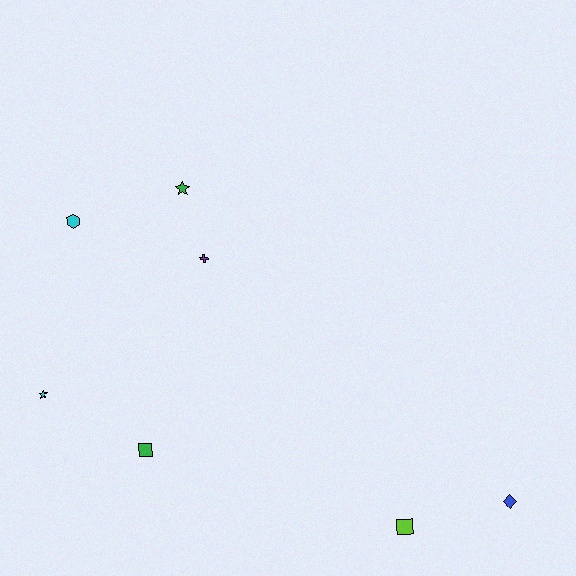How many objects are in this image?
There are 7 objects.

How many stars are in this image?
There are 2 stars.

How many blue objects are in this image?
There is 1 blue object.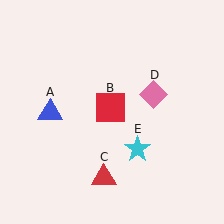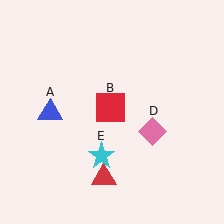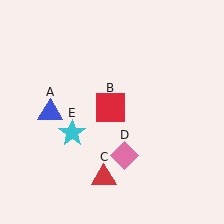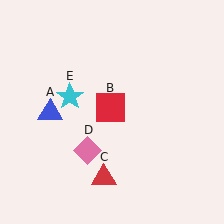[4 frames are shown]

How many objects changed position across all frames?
2 objects changed position: pink diamond (object D), cyan star (object E).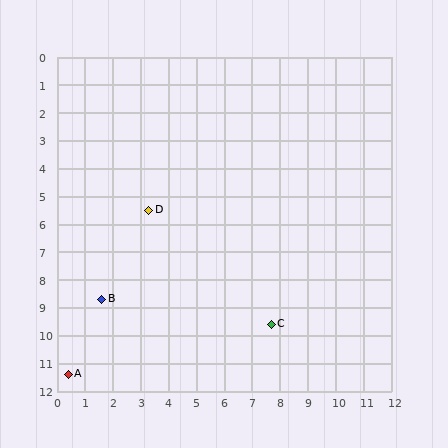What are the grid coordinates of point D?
Point D is at approximately (3.3, 5.5).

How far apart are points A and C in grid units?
Points A and C are about 7.5 grid units apart.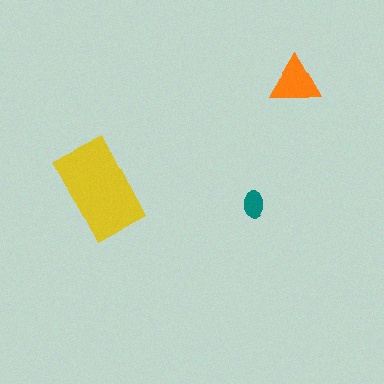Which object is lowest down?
The teal ellipse is bottommost.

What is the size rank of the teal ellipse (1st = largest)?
3rd.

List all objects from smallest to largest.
The teal ellipse, the orange triangle, the yellow rectangle.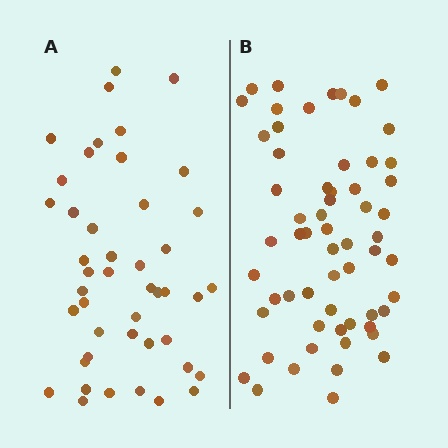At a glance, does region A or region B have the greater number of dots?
Region B (the right region) has more dots.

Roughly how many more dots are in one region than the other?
Region B has approximately 15 more dots than region A.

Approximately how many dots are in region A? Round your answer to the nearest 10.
About 40 dots. (The exact count is 45, which rounds to 40.)